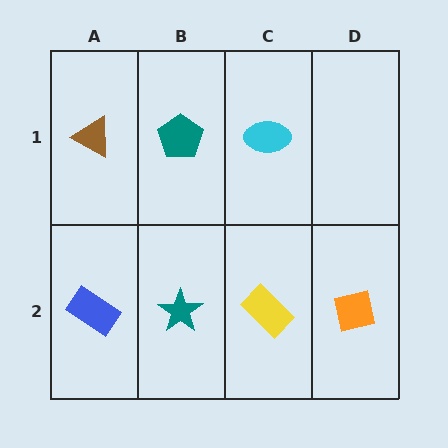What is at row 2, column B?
A teal star.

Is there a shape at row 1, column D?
No, that cell is empty.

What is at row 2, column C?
A yellow rectangle.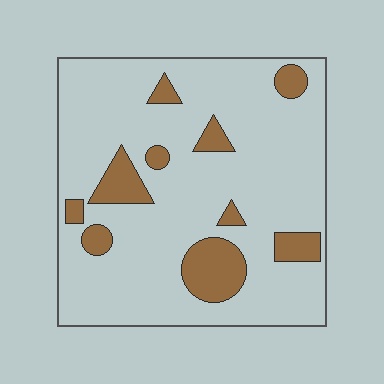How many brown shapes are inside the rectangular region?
10.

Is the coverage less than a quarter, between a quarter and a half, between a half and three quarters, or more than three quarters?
Less than a quarter.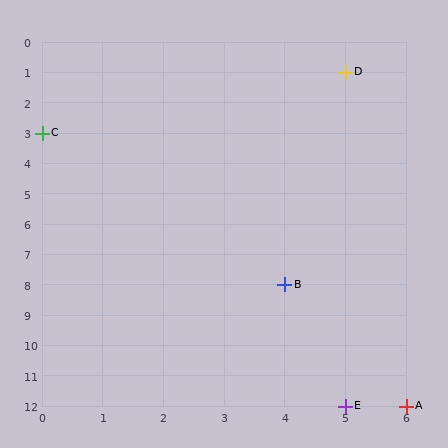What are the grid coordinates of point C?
Point C is at grid coordinates (0, 3).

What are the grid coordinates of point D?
Point D is at grid coordinates (5, 1).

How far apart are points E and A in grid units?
Points E and A are 1 column apart.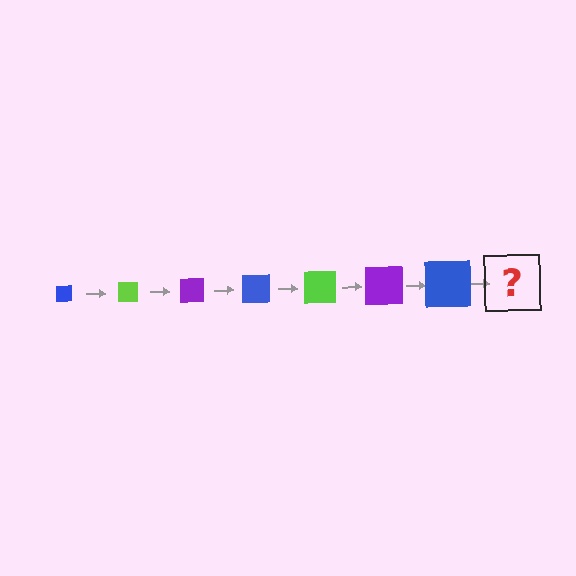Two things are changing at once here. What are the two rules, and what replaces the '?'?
The two rules are that the square grows larger each step and the color cycles through blue, lime, and purple. The '?' should be a lime square, larger than the previous one.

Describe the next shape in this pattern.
It should be a lime square, larger than the previous one.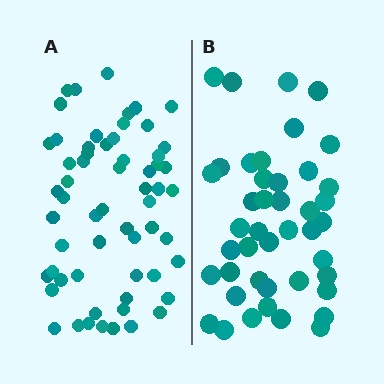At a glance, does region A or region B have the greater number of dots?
Region A (the left region) has more dots.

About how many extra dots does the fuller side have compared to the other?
Region A has approximately 15 more dots than region B.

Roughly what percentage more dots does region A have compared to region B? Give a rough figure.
About 40% more.